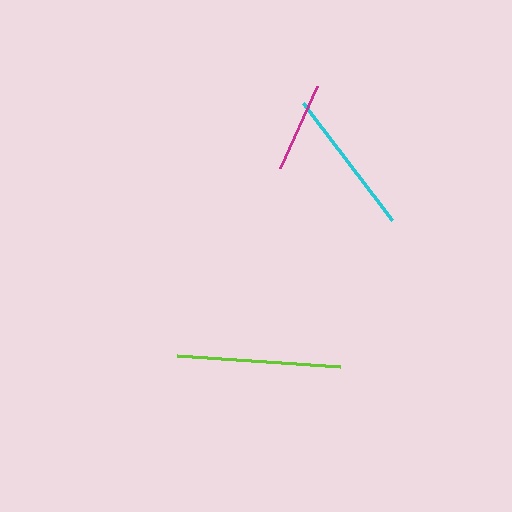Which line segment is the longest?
The lime line is the longest at approximately 163 pixels.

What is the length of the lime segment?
The lime segment is approximately 163 pixels long.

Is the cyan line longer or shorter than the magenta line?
The cyan line is longer than the magenta line.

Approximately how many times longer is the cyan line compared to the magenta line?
The cyan line is approximately 1.6 times the length of the magenta line.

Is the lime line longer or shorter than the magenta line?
The lime line is longer than the magenta line.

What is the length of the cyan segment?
The cyan segment is approximately 147 pixels long.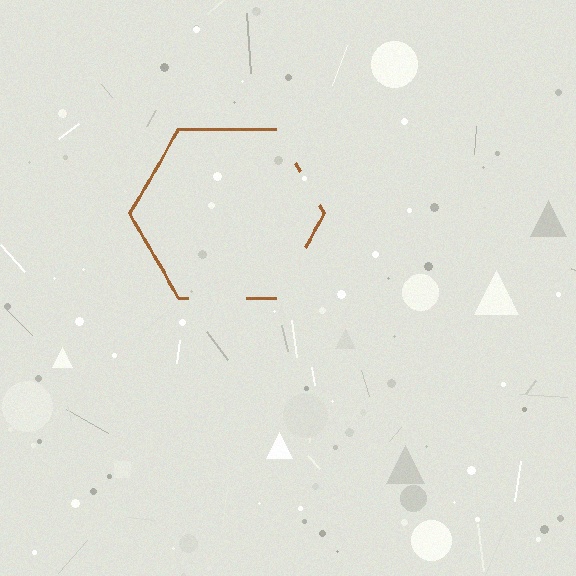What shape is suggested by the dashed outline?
The dashed outline suggests a hexagon.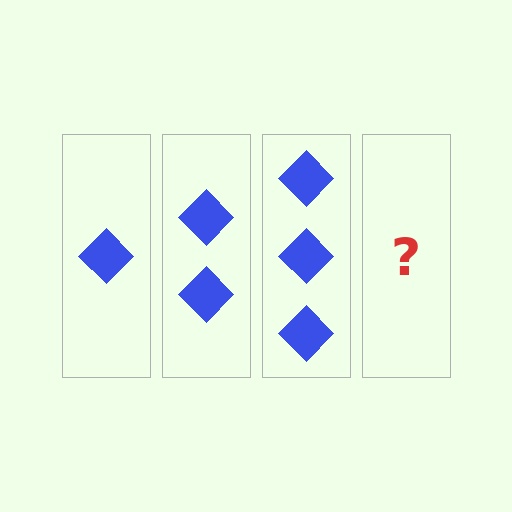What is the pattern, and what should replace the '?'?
The pattern is that each step adds one more diamond. The '?' should be 4 diamonds.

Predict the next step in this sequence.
The next step is 4 diamonds.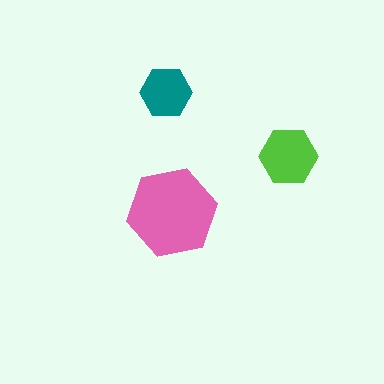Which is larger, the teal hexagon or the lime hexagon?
The lime one.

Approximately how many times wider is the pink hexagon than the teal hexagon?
About 1.5 times wider.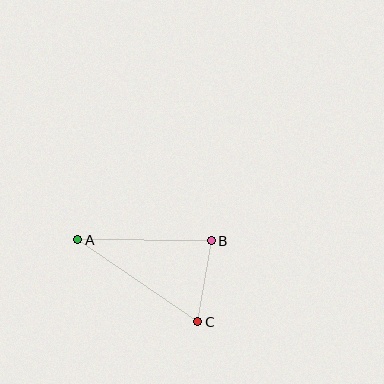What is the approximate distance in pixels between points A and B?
The distance between A and B is approximately 134 pixels.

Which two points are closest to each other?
Points B and C are closest to each other.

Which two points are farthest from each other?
Points A and C are farthest from each other.